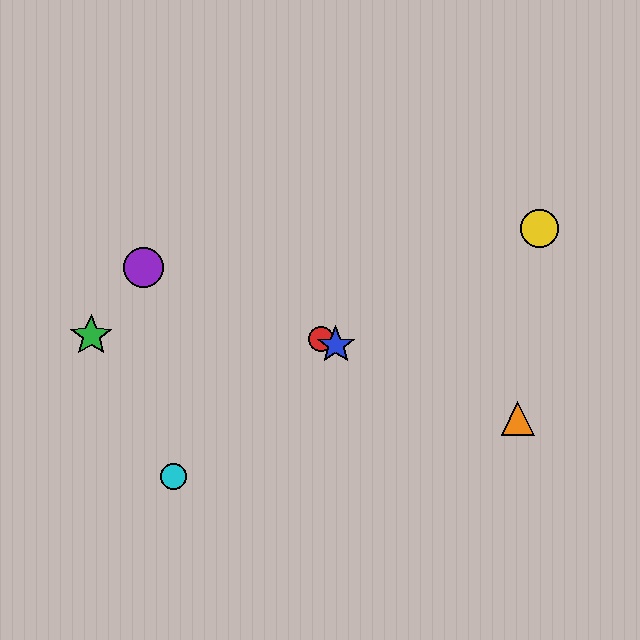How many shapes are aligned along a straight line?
4 shapes (the red circle, the blue star, the purple circle, the orange triangle) are aligned along a straight line.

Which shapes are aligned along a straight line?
The red circle, the blue star, the purple circle, the orange triangle are aligned along a straight line.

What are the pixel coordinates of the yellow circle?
The yellow circle is at (539, 228).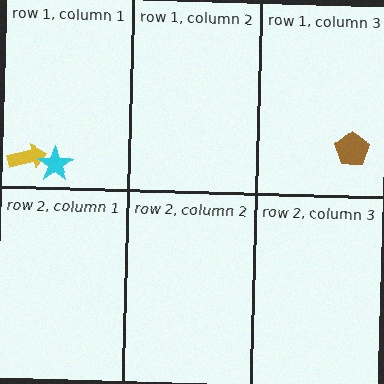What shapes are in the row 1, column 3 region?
The brown pentagon.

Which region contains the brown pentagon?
The row 1, column 3 region.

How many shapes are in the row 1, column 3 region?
1.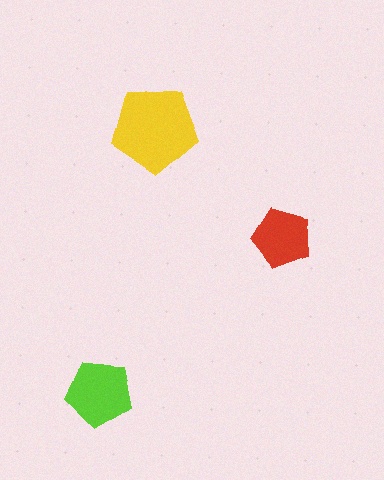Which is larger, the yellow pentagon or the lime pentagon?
The yellow one.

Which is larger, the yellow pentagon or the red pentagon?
The yellow one.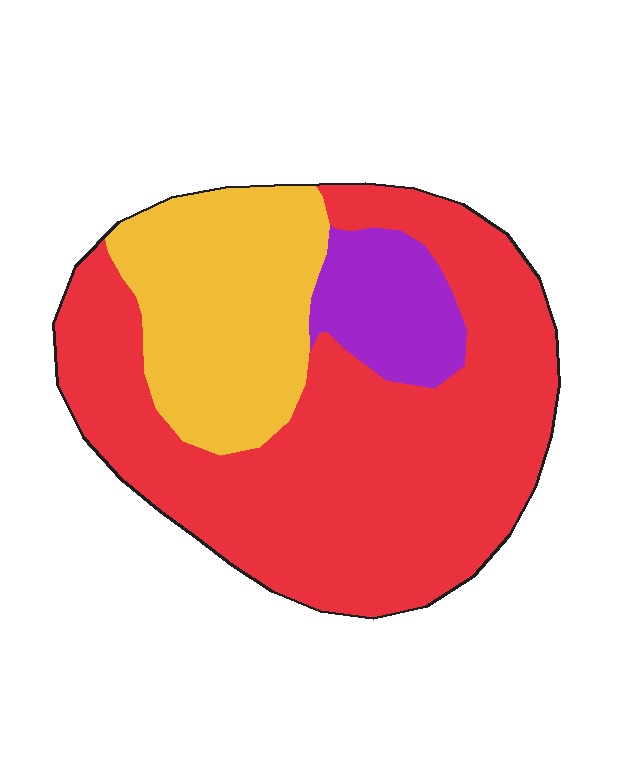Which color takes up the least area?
Purple, at roughly 10%.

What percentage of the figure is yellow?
Yellow covers about 25% of the figure.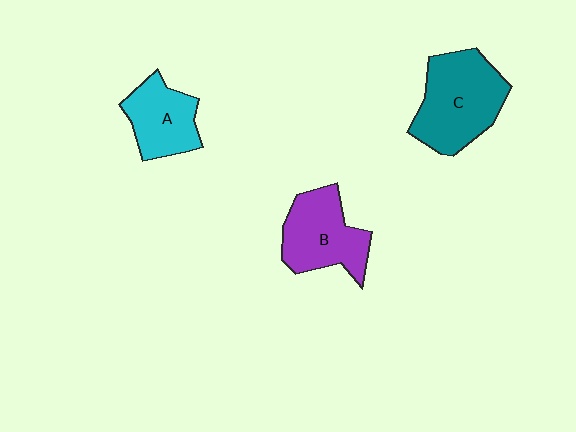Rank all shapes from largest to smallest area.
From largest to smallest: C (teal), B (purple), A (cyan).